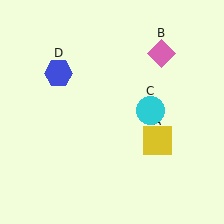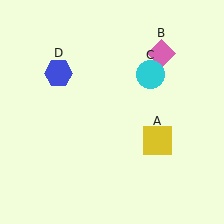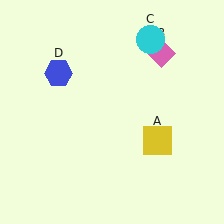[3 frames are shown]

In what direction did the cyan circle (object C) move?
The cyan circle (object C) moved up.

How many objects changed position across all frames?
1 object changed position: cyan circle (object C).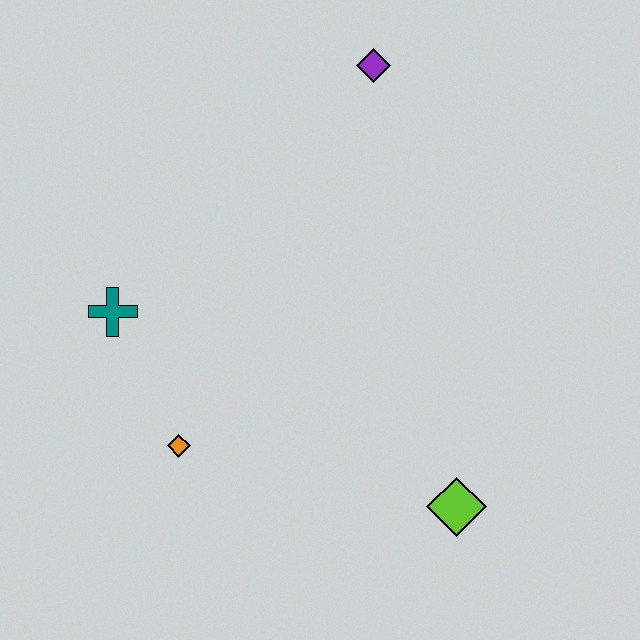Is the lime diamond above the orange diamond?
No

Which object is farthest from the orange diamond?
The purple diamond is farthest from the orange diamond.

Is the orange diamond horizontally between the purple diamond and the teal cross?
Yes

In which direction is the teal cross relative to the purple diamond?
The teal cross is to the left of the purple diamond.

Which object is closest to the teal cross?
The orange diamond is closest to the teal cross.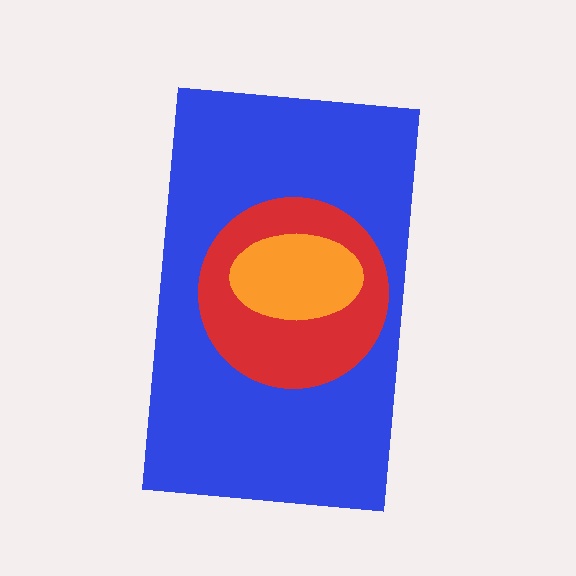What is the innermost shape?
The orange ellipse.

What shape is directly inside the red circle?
The orange ellipse.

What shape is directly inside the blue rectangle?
The red circle.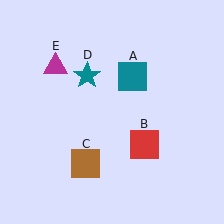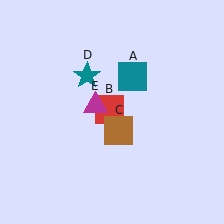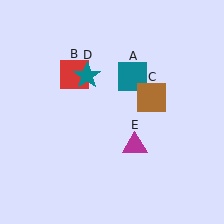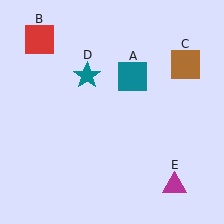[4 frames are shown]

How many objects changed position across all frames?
3 objects changed position: red square (object B), brown square (object C), magenta triangle (object E).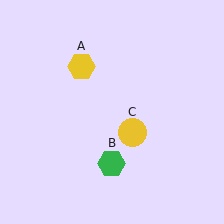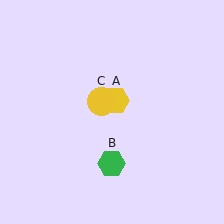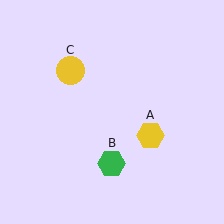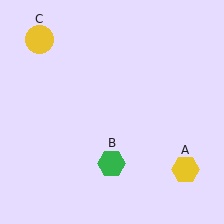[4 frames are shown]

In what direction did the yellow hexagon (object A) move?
The yellow hexagon (object A) moved down and to the right.